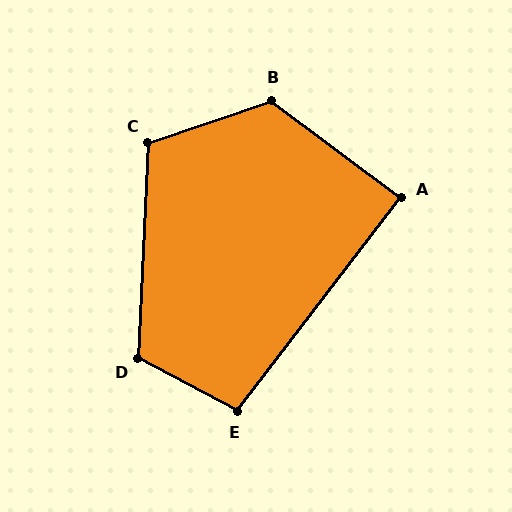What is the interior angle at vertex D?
Approximately 115 degrees (obtuse).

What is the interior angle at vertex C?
Approximately 112 degrees (obtuse).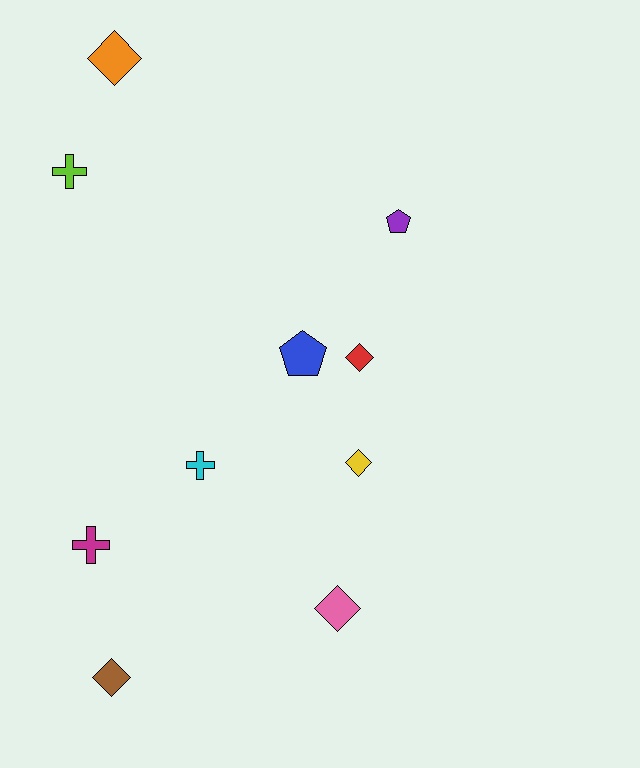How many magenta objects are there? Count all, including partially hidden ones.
There is 1 magenta object.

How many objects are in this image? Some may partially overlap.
There are 10 objects.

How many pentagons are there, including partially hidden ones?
There are 2 pentagons.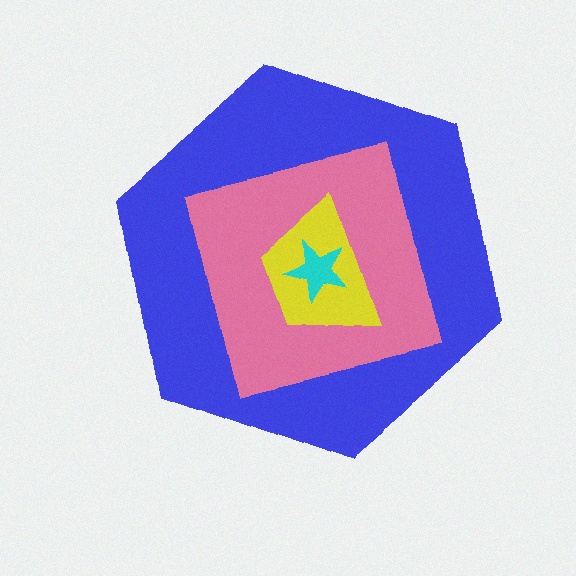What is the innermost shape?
The cyan star.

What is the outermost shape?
The blue hexagon.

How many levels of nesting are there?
4.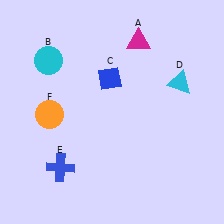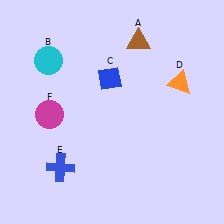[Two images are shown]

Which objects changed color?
A changed from magenta to brown. D changed from cyan to orange. F changed from orange to magenta.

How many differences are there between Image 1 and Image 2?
There are 3 differences between the two images.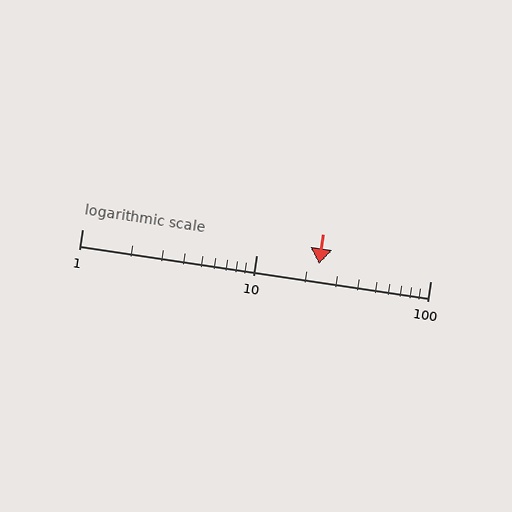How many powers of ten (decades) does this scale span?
The scale spans 2 decades, from 1 to 100.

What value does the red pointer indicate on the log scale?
The pointer indicates approximately 23.